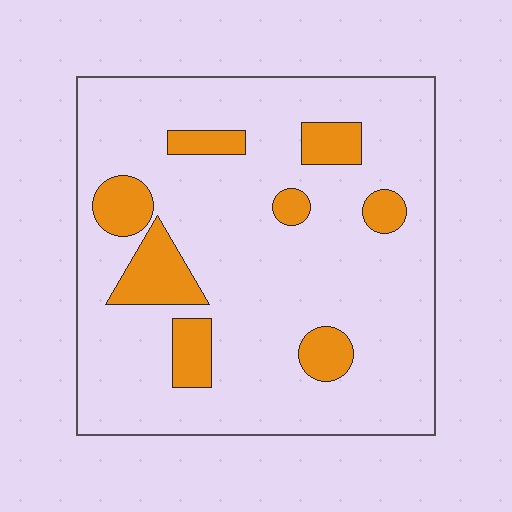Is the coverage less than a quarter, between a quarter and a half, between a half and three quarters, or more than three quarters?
Less than a quarter.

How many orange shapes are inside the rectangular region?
8.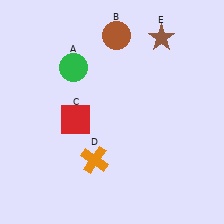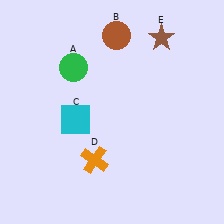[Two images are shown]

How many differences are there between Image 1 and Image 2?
There is 1 difference between the two images.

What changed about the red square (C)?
In Image 1, C is red. In Image 2, it changed to cyan.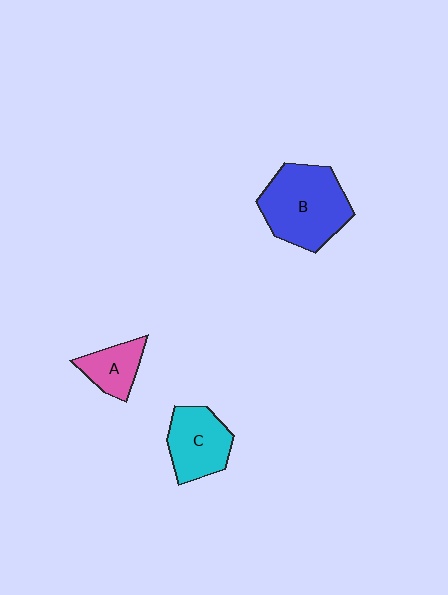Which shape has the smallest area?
Shape A (pink).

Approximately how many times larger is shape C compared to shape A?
Approximately 1.5 times.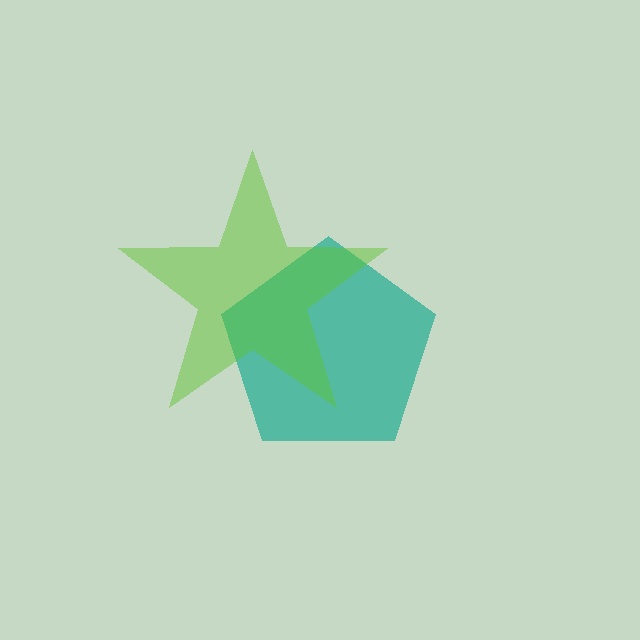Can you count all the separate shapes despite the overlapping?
Yes, there are 2 separate shapes.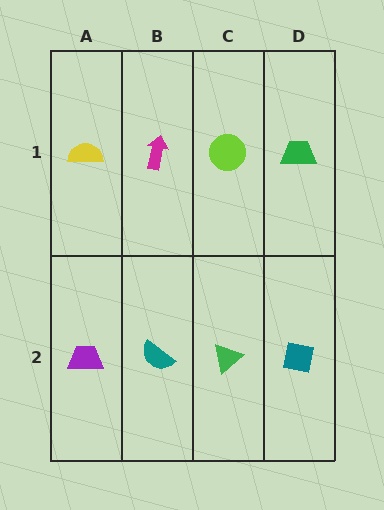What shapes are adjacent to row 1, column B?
A teal semicircle (row 2, column B), a yellow semicircle (row 1, column A), a lime circle (row 1, column C).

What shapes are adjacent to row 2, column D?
A green trapezoid (row 1, column D), a green triangle (row 2, column C).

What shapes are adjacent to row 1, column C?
A green triangle (row 2, column C), a magenta arrow (row 1, column B), a green trapezoid (row 1, column D).